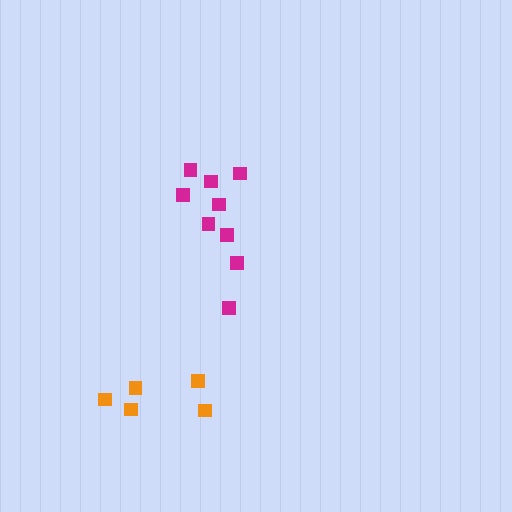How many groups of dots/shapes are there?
There are 2 groups.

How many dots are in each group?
Group 1: 9 dots, Group 2: 5 dots (14 total).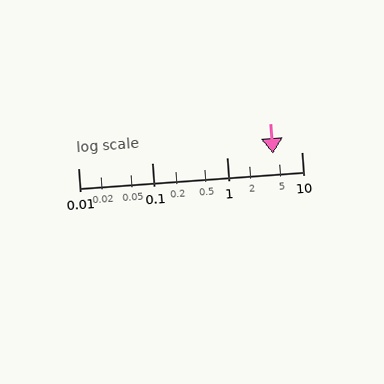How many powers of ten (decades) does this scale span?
The scale spans 3 decades, from 0.01 to 10.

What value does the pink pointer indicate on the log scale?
The pointer indicates approximately 4.2.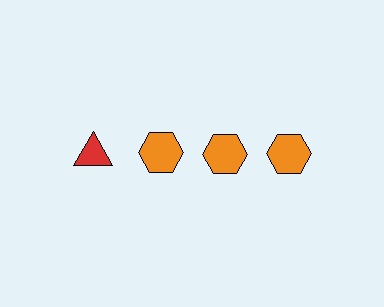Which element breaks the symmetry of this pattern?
The red triangle in the top row, leftmost column breaks the symmetry. All other shapes are orange hexagons.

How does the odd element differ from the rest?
It differs in both color (red instead of orange) and shape (triangle instead of hexagon).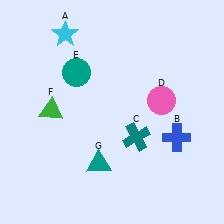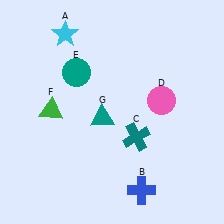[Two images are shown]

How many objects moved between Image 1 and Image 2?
2 objects moved between the two images.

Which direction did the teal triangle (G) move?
The teal triangle (G) moved up.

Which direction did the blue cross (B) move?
The blue cross (B) moved down.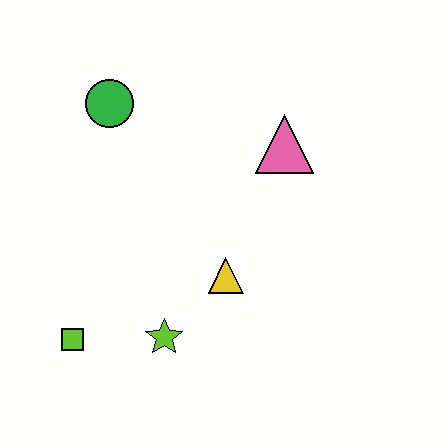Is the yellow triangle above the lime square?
Yes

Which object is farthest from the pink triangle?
The lime square is farthest from the pink triangle.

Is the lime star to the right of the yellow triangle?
No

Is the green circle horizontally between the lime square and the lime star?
Yes